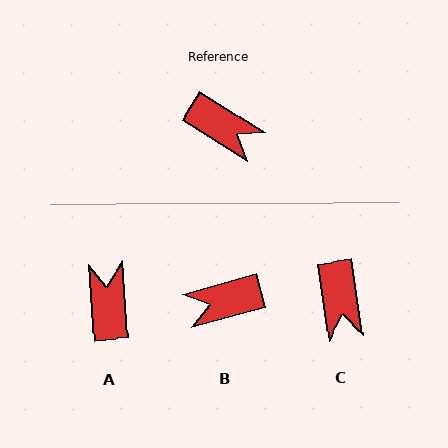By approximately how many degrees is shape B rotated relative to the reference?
Approximately 132 degrees clockwise.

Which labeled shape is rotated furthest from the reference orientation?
B, about 132 degrees away.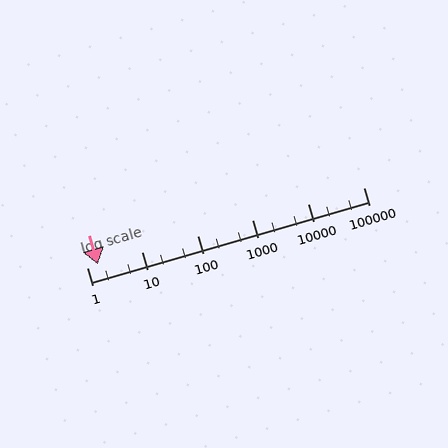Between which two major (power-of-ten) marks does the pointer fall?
The pointer is between 1 and 10.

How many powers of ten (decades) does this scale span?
The scale spans 5 decades, from 1 to 100000.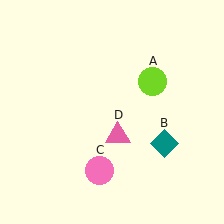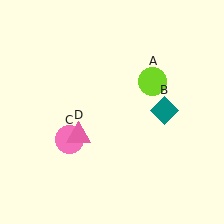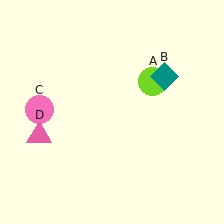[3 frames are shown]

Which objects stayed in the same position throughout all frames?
Lime circle (object A) remained stationary.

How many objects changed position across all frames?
3 objects changed position: teal diamond (object B), pink circle (object C), pink triangle (object D).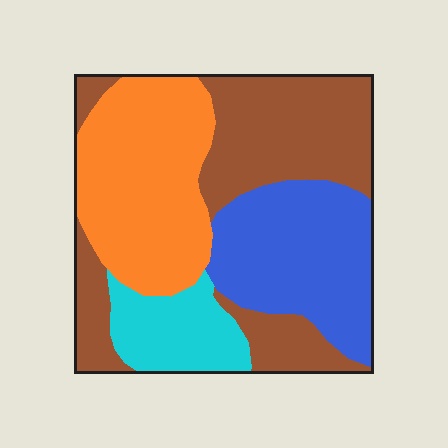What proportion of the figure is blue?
Blue covers 25% of the figure.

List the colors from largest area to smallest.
From largest to smallest: brown, orange, blue, cyan.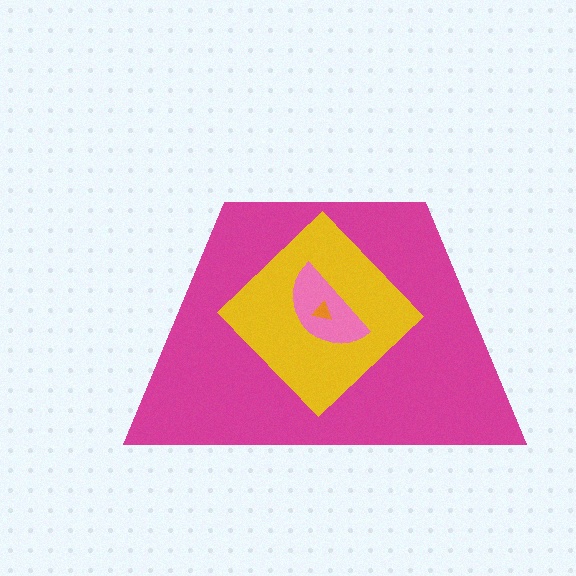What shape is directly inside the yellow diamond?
The pink semicircle.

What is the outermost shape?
The magenta trapezoid.